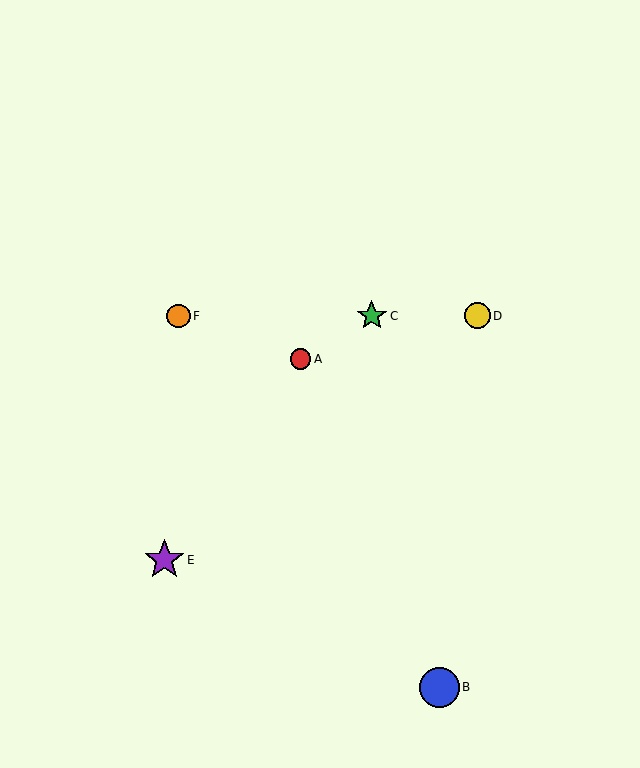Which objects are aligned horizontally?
Objects C, D, F are aligned horizontally.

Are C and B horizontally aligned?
No, C is at y≈316 and B is at y≈687.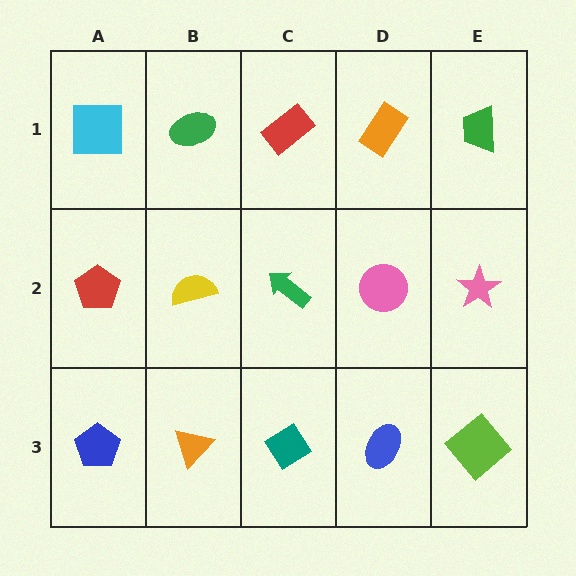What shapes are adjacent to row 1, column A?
A red pentagon (row 2, column A), a green ellipse (row 1, column B).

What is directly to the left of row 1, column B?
A cyan square.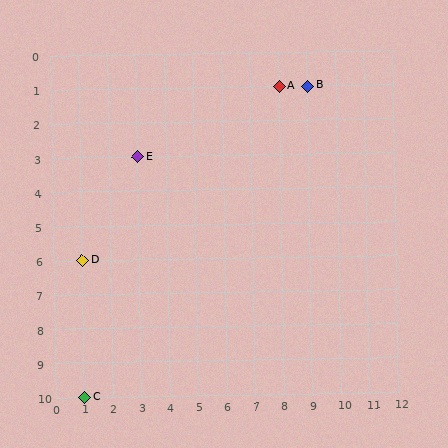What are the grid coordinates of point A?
Point A is at grid coordinates (8, 1).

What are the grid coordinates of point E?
Point E is at grid coordinates (3, 3).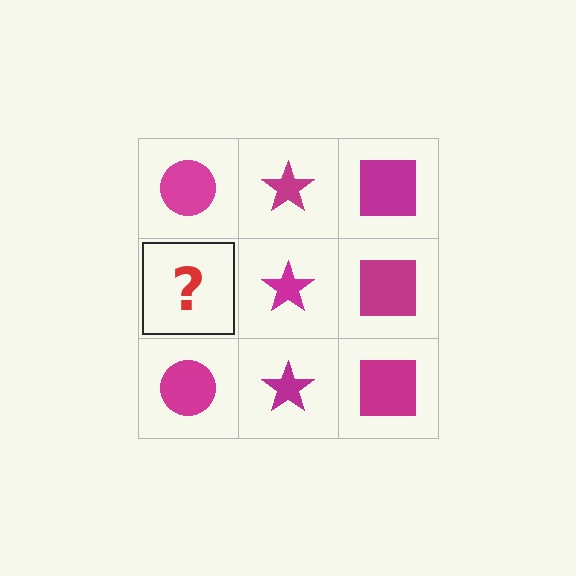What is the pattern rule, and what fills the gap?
The rule is that each column has a consistent shape. The gap should be filled with a magenta circle.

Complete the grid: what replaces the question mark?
The question mark should be replaced with a magenta circle.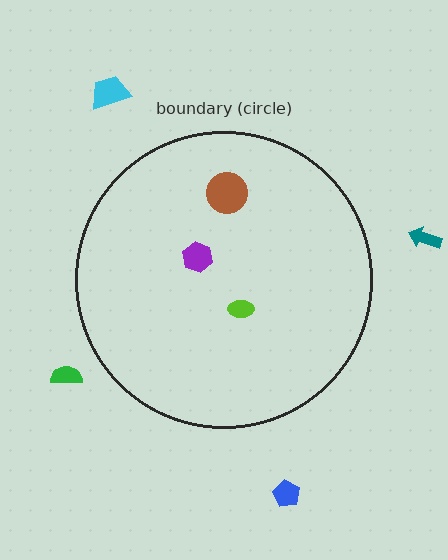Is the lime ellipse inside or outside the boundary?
Inside.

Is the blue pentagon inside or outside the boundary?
Outside.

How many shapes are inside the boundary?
3 inside, 4 outside.